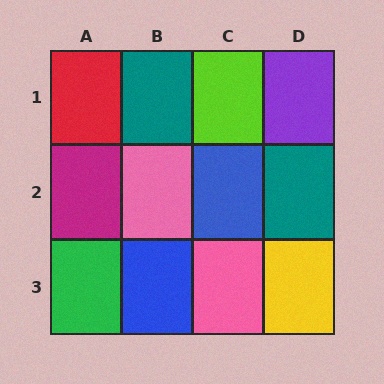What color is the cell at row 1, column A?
Red.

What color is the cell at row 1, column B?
Teal.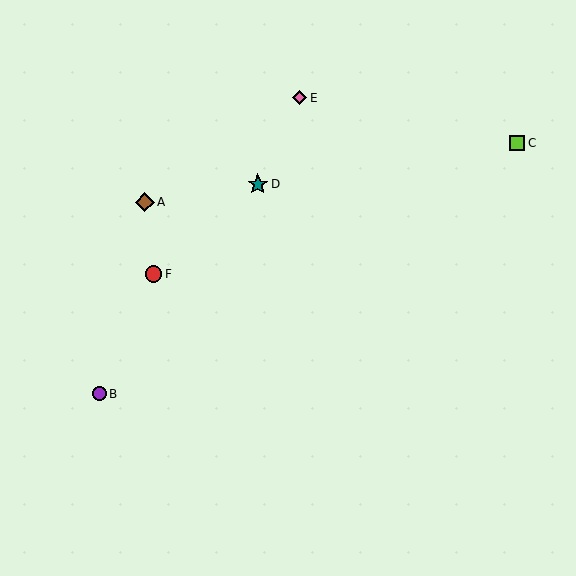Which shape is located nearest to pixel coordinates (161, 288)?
The red circle (labeled F) at (154, 274) is nearest to that location.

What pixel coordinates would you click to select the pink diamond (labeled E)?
Click at (300, 98) to select the pink diamond E.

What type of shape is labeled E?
Shape E is a pink diamond.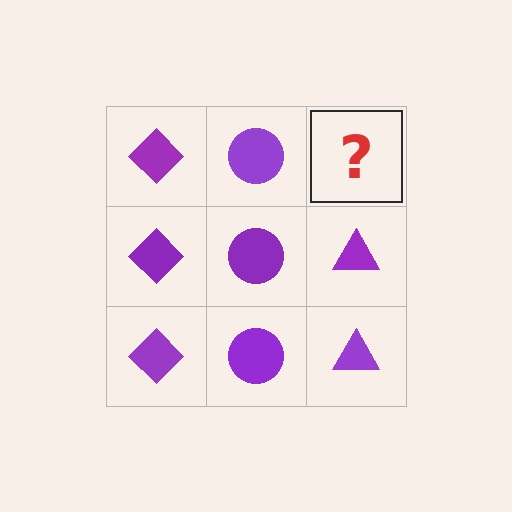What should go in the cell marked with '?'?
The missing cell should contain a purple triangle.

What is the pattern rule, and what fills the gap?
The rule is that each column has a consistent shape. The gap should be filled with a purple triangle.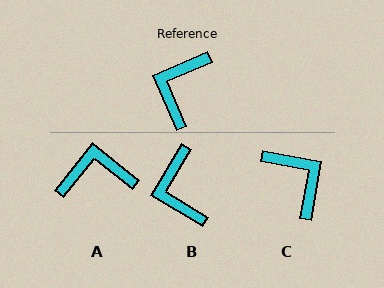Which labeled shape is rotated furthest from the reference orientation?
C, about 123 degrees away.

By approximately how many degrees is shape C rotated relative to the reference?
Approximately 123 degrees clockwise.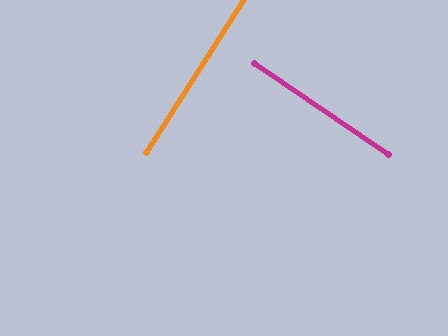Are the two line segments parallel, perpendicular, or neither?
Perpendicular — they meet at approximately 88°.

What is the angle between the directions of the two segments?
Approximately 88 degrees.